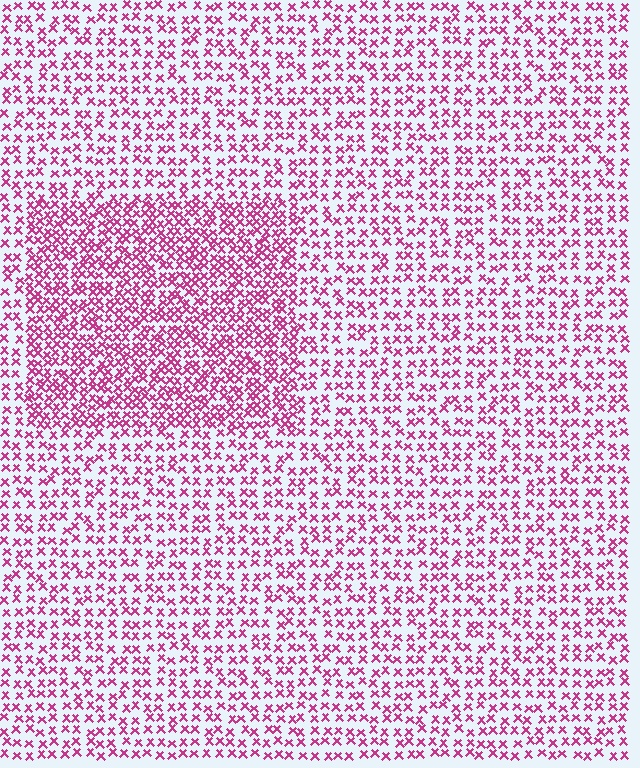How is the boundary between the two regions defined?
The boundary is defined by a change in element density (approximately 1.8x ratio). All elements are the same color, size, and shape.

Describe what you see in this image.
The image contains small magenta elements arranged at two different densities. A rectangle-shaped region is visible where the elements are more densely packed than the surrounding area.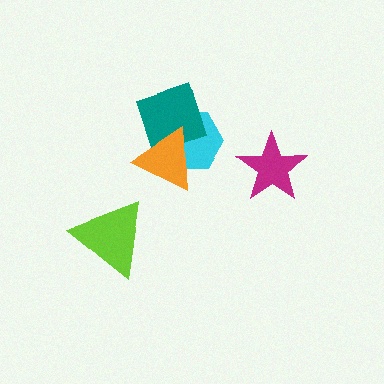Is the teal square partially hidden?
Yes, it is partially covered by another shape.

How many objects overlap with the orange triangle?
2 objects overlap with the orange triangle.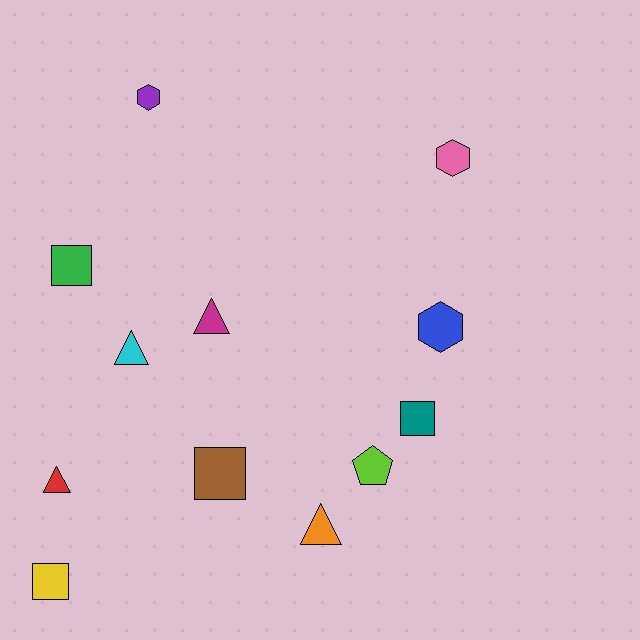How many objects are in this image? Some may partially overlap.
There are 12 objects.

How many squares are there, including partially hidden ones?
There are 4 squares.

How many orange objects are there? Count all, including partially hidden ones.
There is 1 orange object.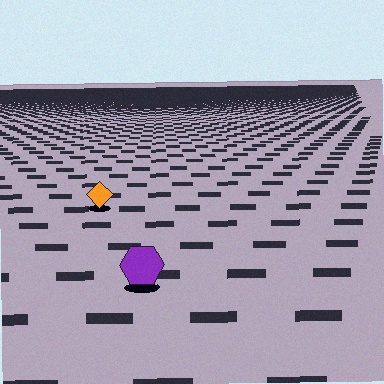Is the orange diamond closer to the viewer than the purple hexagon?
No. The purple hexagon is closer — you can tell from the texture gradient: the ground texture is coarser near it.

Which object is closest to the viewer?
The purple hexagon is closest. The texture marks near it are larger and more spread out.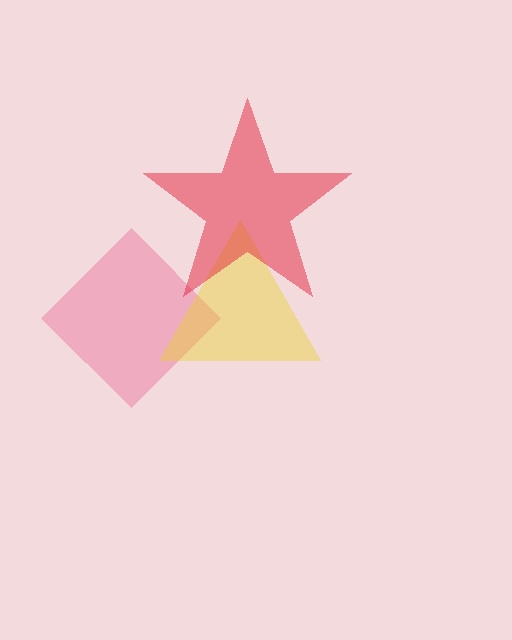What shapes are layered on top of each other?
The layered shapes are: a pink diamond, a yellow triangle, a red star.